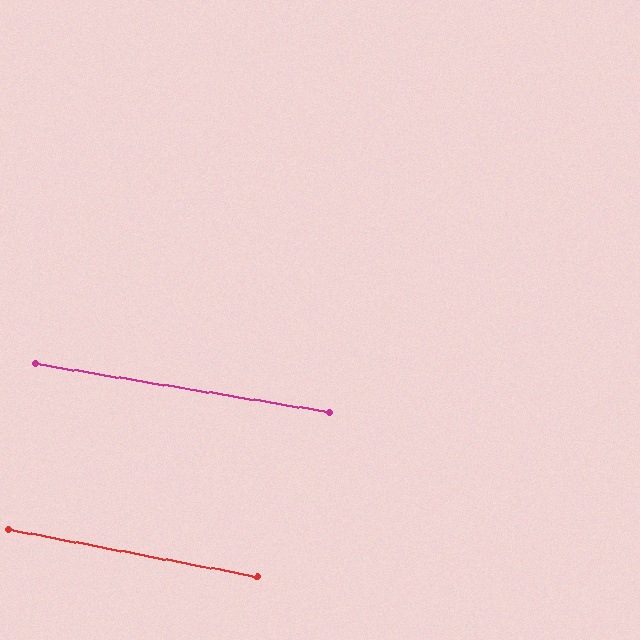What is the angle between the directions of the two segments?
Approximately 2 degrees.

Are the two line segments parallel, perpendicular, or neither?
Parallel — their directions differ by only 1.5°.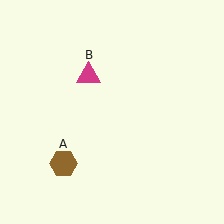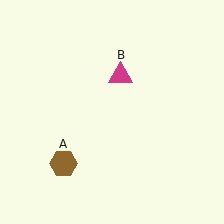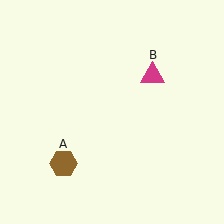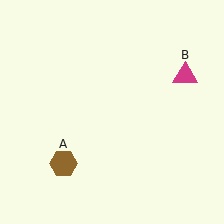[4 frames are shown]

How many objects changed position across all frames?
1 object changed position: magenta triangle (object B).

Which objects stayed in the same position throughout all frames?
Brown hexagon (object A) remained stationary.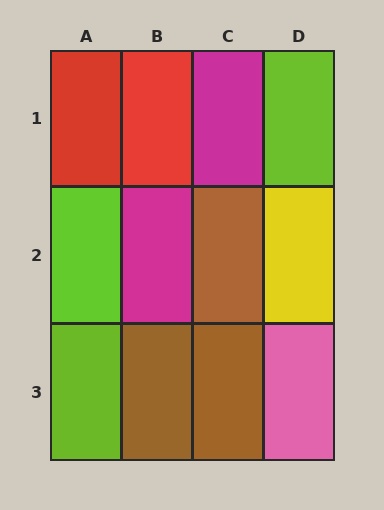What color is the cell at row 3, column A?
Lime.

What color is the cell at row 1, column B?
Red.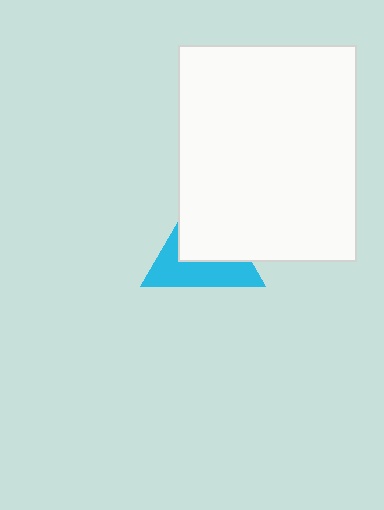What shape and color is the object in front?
The object in front is a white rectangle.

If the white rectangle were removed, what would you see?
You would see the complete cyan triangle.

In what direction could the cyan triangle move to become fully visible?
The cyan triangle could move toward the lower-left. That would shift it out from behind the white rectangle entirely.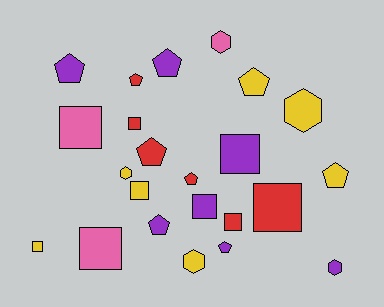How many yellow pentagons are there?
There are 2 yellow pentagons.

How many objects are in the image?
There are 23 objects.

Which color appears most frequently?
Purple, with 7 objects.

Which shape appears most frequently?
Square, with 9 objects.